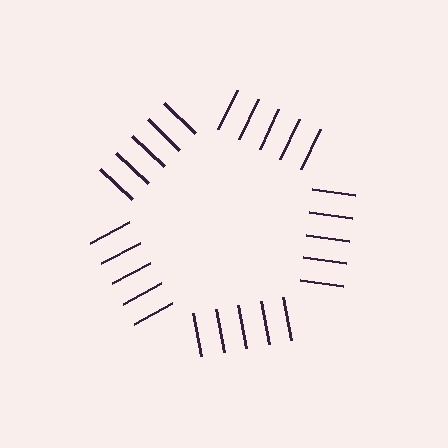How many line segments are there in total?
25 — 5 along each of the 5 edges.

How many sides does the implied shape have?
5 sides — the line-ends trace a pentagon.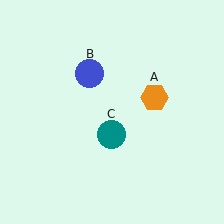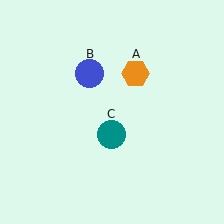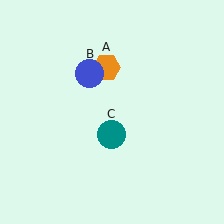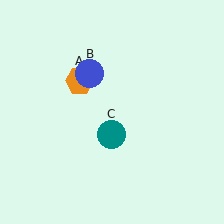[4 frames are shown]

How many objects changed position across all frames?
1 object changed position: orange hexagon (object A).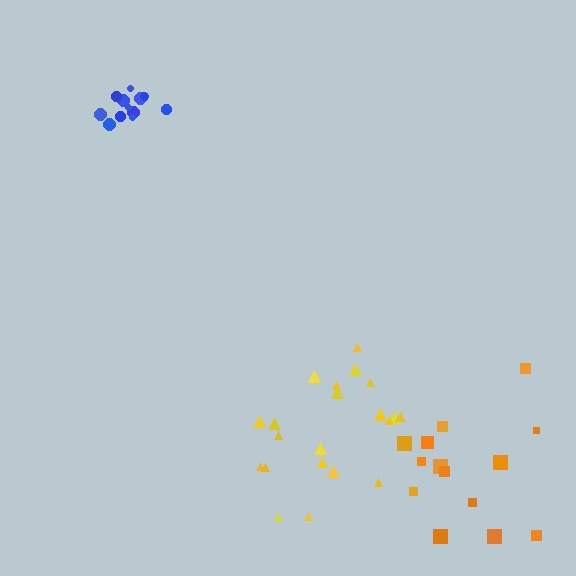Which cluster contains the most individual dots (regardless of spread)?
Yellow (21).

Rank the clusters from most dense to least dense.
blue, yellow, orange.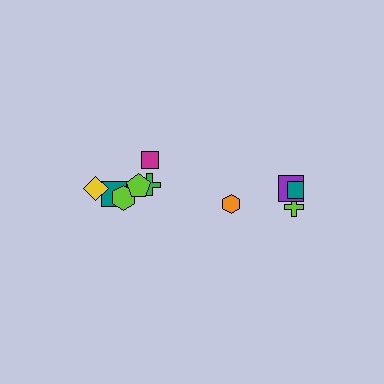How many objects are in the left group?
There are 6 objects.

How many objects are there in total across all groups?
There are 10 objects.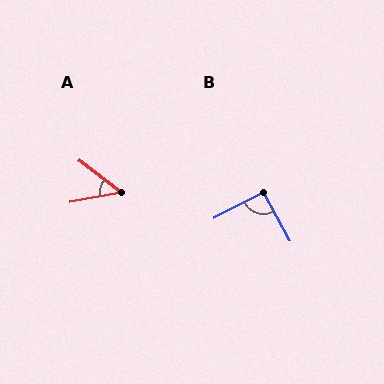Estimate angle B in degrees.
Approximately 92 degrees.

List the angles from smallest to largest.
A (48°), B (92°).